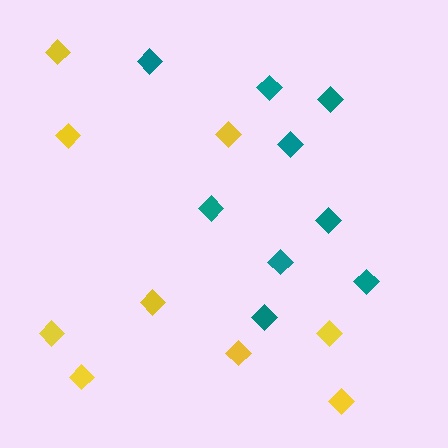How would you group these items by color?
There are 2 groups: one group of teal diamonds (9) and one group of yellow diamonds (9).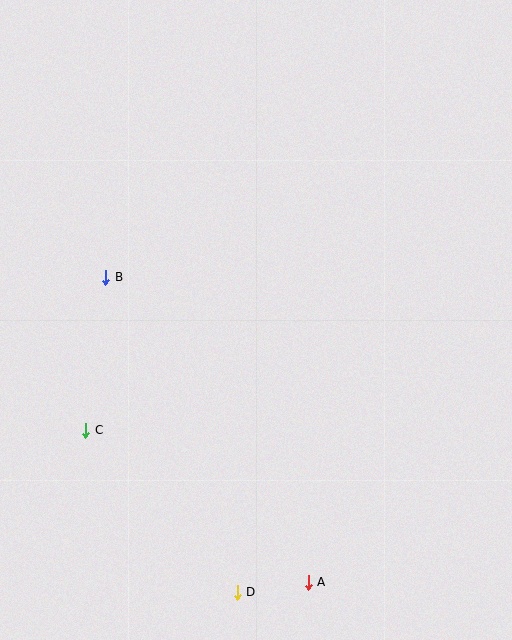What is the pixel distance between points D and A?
The distance between D and A is 72 pixels.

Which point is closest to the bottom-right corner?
Point A is closest to the bottom-right corner.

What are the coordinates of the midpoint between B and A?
The midpoint between B and A is at (207, 430).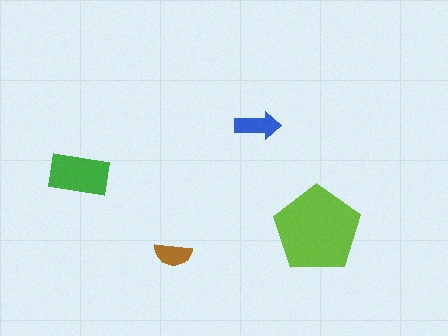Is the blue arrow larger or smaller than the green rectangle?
Smaller.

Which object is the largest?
The lime pentagon.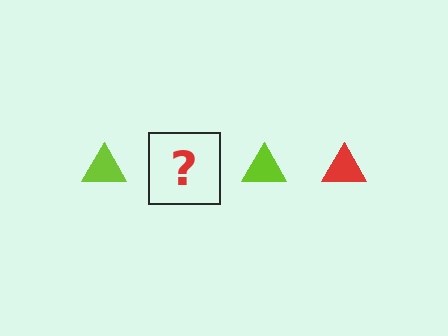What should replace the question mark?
The question mark should be replaced with a red triangle.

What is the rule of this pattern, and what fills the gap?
The rule is that the pattern cycles through lime, red triangles. The gap should be filled with a red triangle.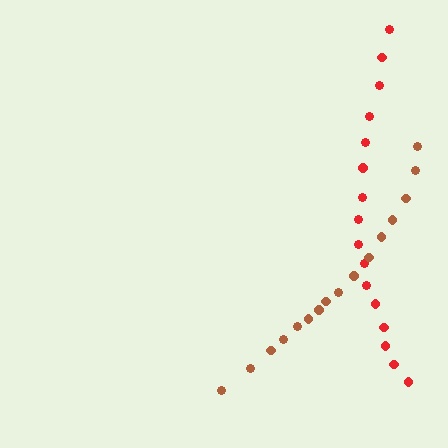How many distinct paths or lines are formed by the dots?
There are 2 distinct paths.